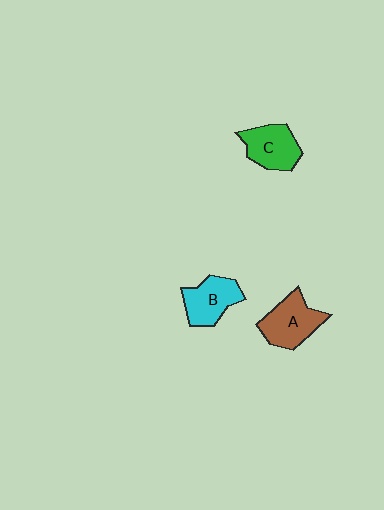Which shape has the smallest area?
Shape B (cyan).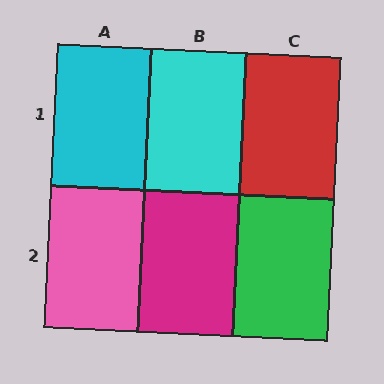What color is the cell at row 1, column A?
Cyan.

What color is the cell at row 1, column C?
Red.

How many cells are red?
1 cell is red.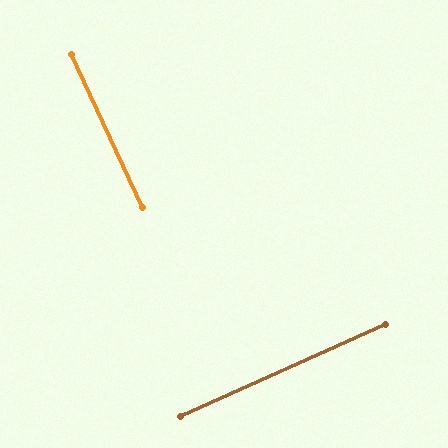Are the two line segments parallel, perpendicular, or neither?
Perpendicular — they meet at approximately 89°.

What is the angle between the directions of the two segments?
Approximately 89 degrees.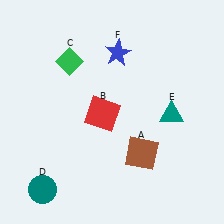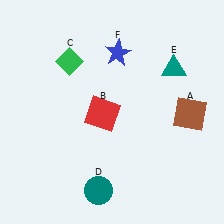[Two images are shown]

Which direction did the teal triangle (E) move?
The teal triangle (E) moved up.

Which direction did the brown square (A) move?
The brown square (A) moved right.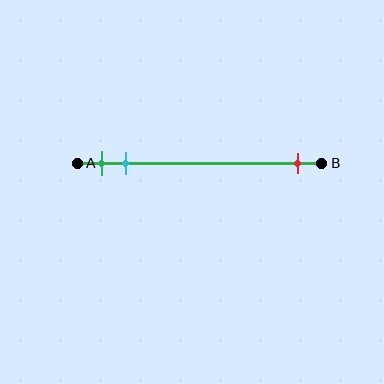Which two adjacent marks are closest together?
The green and cyan marks are the closest adjacent pair.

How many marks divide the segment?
There are 3 marks dividing the segment.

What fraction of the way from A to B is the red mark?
The red mark is approximately 90% (0.9) of the way from A to B.